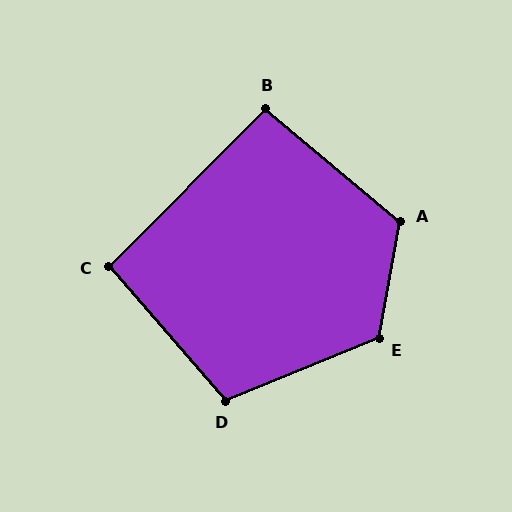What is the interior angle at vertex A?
Approximately 120 degrees (obtuse).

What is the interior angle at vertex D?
Approximately 109 degrees (obtuse).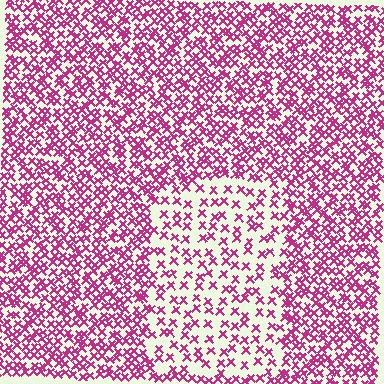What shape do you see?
I see a rectangle.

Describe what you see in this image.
The image contains small magenta elements arranged at two different densities. A rectangle-shaped region is visible where the elements are less densely packed than the surrounding area.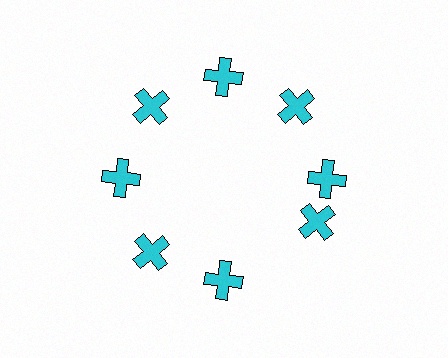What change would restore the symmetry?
The symmetry would be restored by rotating it back into even spacing with its neighbors so that all 8 crosses sit at equal angles and equal distance from the center.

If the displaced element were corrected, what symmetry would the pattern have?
It would have 8-fold rotational symmetry — the pattern would map onto itself every 45 degrees.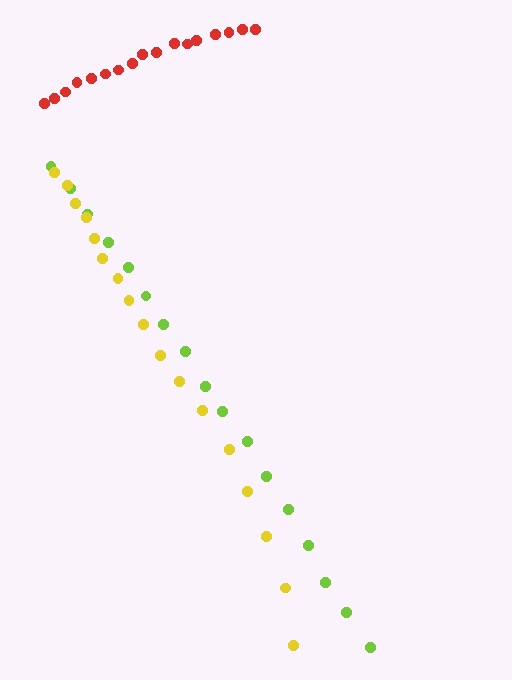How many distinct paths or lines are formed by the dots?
There are 3 distinct paths.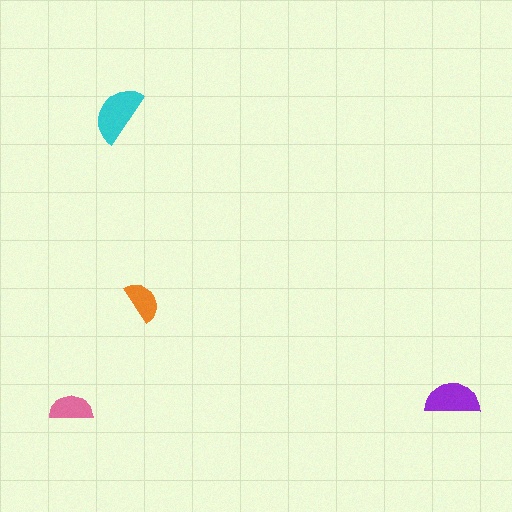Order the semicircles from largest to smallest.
the cyan one, the purple one, the pink one, the orange one.